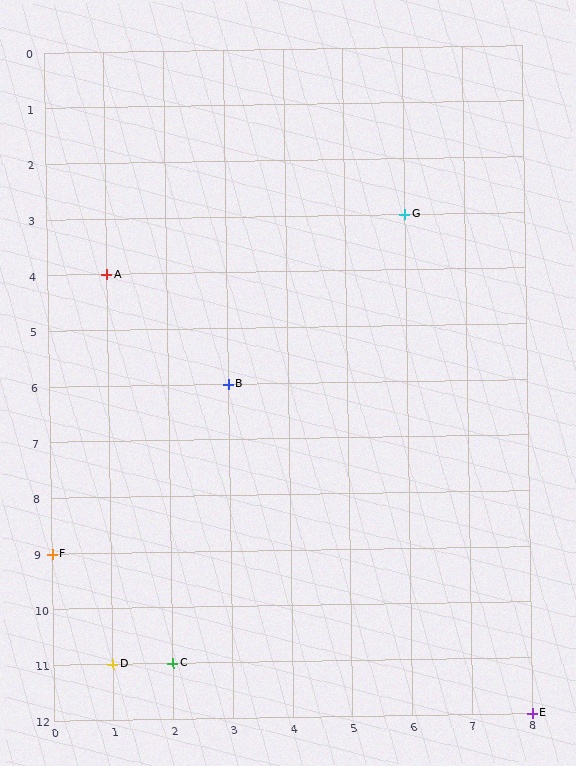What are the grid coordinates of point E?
Point E is at grid coordinates (8, 12).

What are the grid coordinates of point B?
Point B is at grid coordinates (3, 6).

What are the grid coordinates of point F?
Point F is at grid coordinates (0, 9).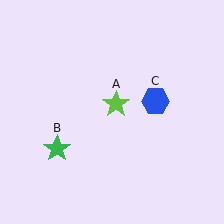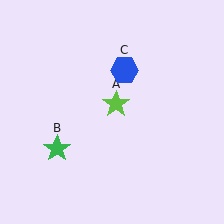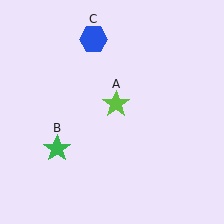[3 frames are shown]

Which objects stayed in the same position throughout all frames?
Lime star (object A) and green star (object B) remained stationary.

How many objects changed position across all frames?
1 object changed position: blue hexagon (object C).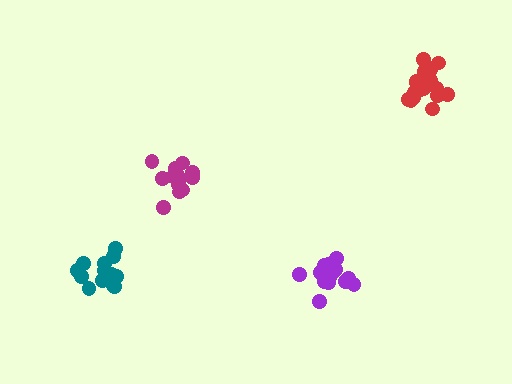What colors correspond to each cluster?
The clusters are colored: red, purple, teal, magenta.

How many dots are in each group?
Group 1: 19 dots, Group 2: 19 dots, Group 3: 14 dots, Group 4: 14 dots (66 total).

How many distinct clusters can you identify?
There are 4 distinct clusters.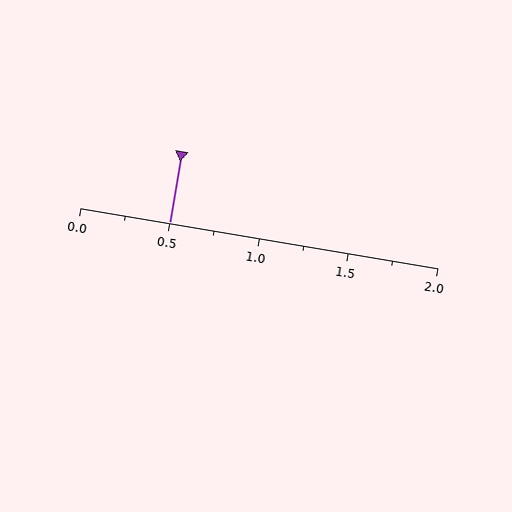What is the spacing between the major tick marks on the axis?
The major ticks are spaced 0.5 apart.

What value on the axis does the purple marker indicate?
The marker indicates approximately 0.5.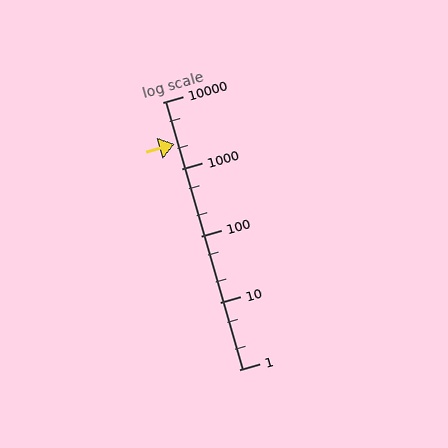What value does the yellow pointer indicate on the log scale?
The pointer indicates approximately 2400.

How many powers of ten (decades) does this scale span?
The scale spans 4 decades, from 1 to 10000.